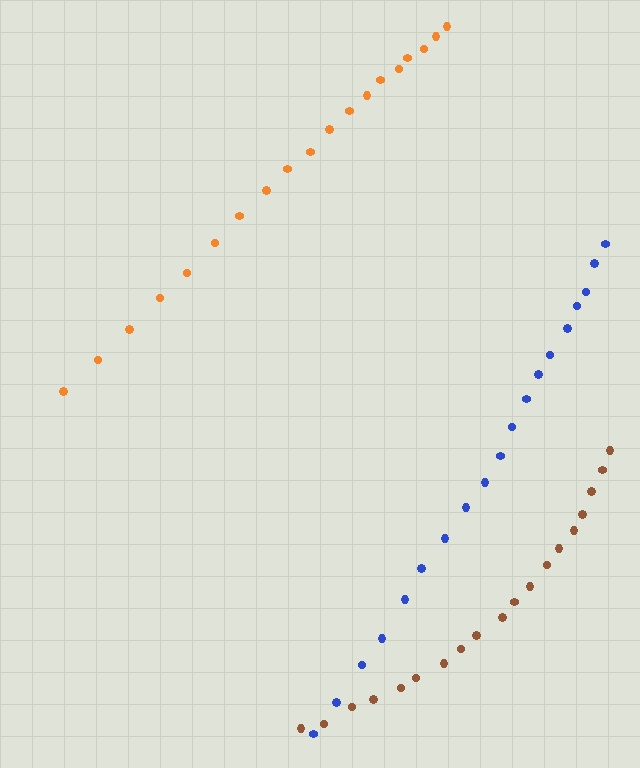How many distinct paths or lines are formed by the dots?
There are 3 distinct paths.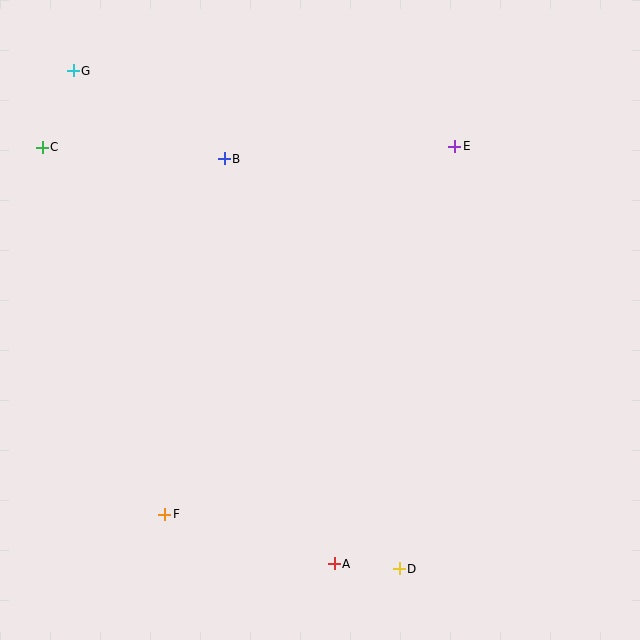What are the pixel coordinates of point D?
Point D is at (399, 569).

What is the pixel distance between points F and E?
The distance between F and E is 468 pixels.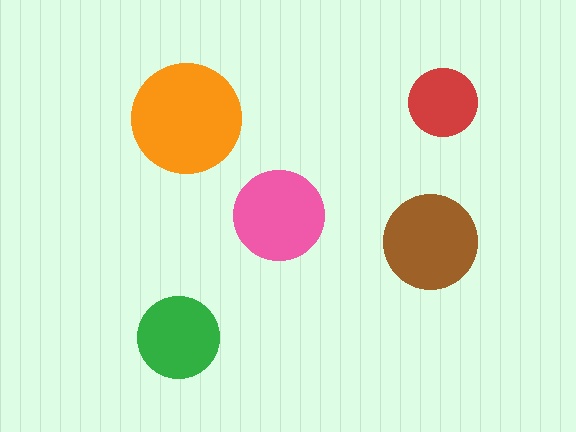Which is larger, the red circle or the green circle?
The green one.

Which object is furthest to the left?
The green circle is leftmost.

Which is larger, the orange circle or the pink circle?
The orange one.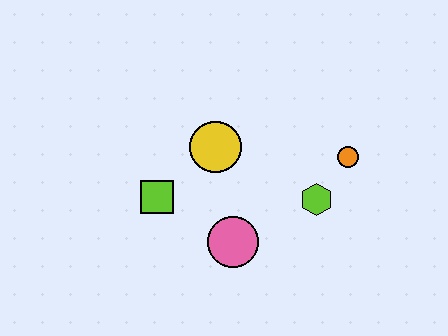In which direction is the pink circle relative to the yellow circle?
The pink circle is below the yellow circle.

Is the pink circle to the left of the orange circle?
Yes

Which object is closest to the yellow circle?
The lime square is closest to the yellow circle.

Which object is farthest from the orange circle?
The lime square is farthest from the orange circle.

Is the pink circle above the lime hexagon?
No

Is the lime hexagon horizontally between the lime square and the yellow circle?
No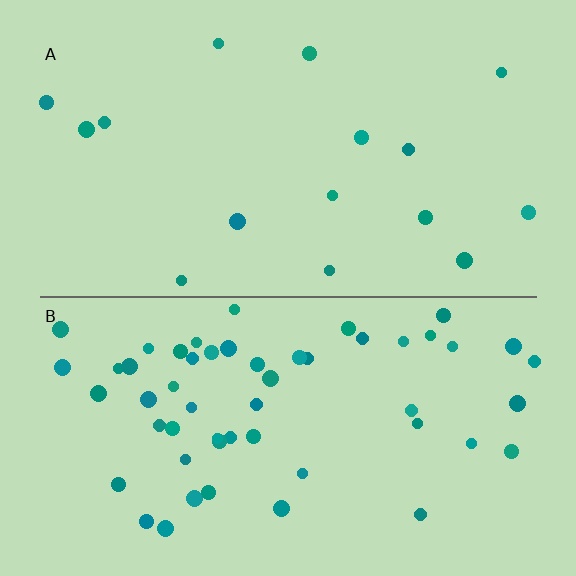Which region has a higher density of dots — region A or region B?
B (the bottom).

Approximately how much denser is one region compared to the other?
Approximately 3.4× — region B over region A.